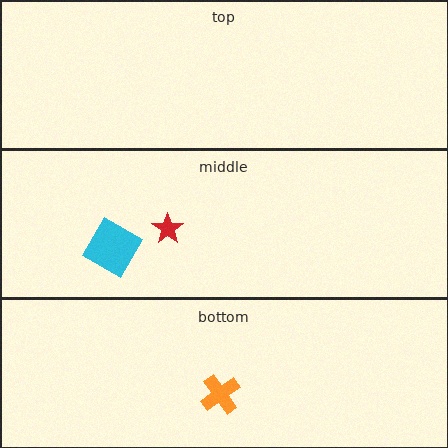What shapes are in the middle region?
The cyan diamond, the red star.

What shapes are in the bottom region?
The orange cross.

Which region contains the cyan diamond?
The middle region.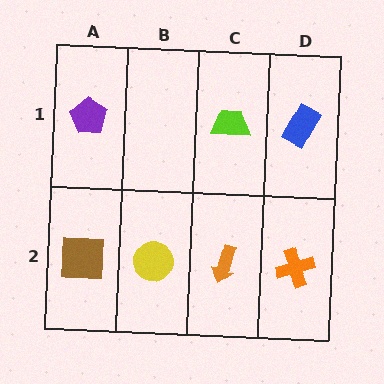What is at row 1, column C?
A lime trapezoid.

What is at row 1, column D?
A blue rectangle.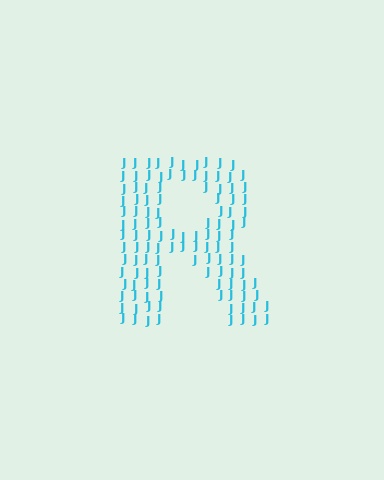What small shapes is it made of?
It is made of small letter J's.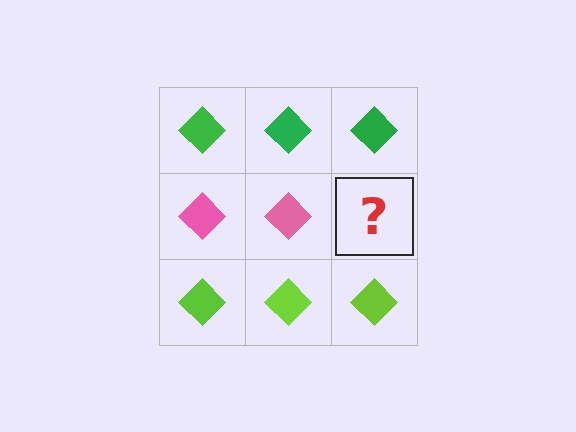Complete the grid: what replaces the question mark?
The question mark should be replaced with a pink diamond.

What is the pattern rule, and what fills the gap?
The rule is that each row has a consistent color. The gap should be filled with a pink diamond.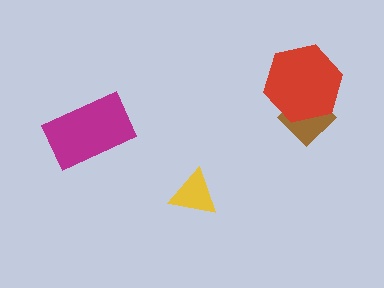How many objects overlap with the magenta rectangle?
0 objects overlap with the magenta rectangle.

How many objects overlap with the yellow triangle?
0 objects overlap with the yellow triangle.